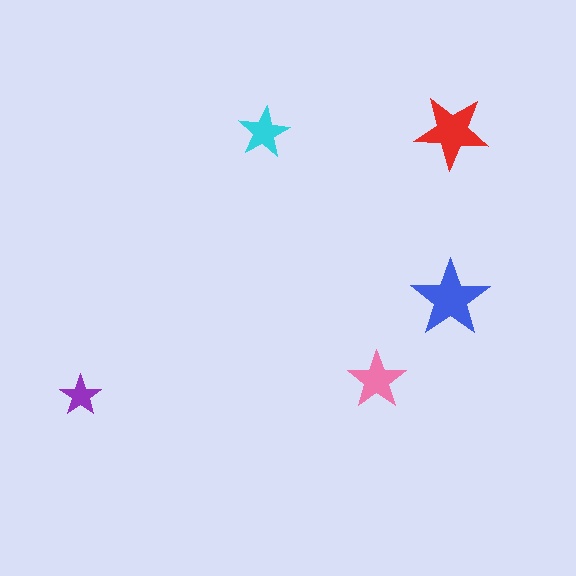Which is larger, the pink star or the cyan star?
The pink one.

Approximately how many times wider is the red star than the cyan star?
About 1.5 times wider.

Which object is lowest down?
The purple star is bottommost.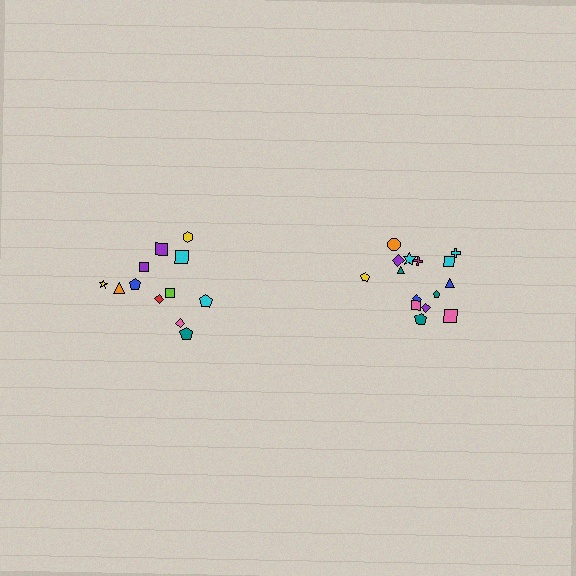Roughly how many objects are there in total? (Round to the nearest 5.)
Roughly 25 objects in total.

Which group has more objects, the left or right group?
The right group.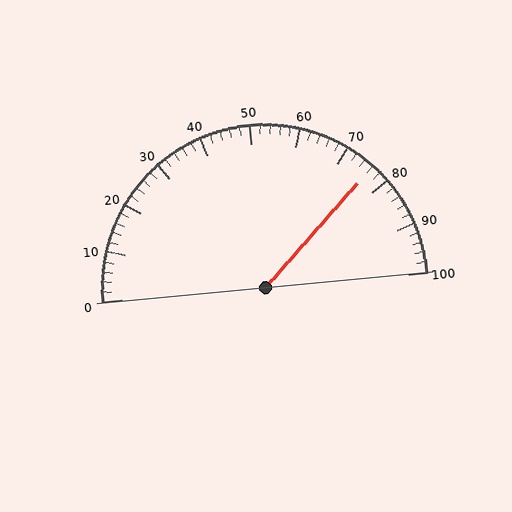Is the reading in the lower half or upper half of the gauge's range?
The reading is in the upper half of the range (0 to 100).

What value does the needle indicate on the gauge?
The needle indicates approximately 76.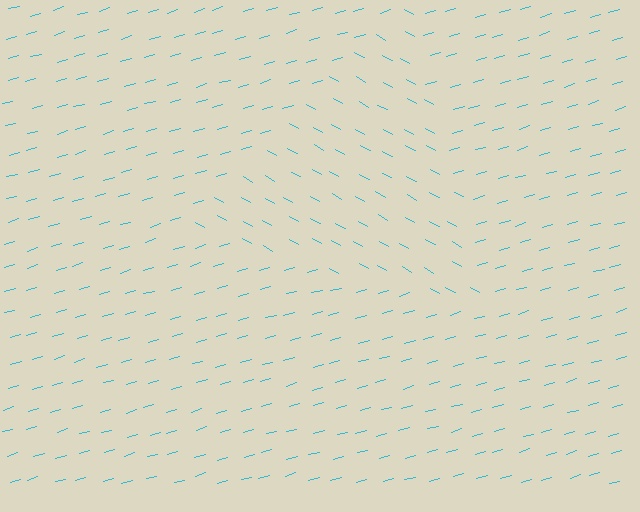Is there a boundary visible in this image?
Yes, there is a texture boundary formed by a change in line orientation.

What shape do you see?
I see a triangle.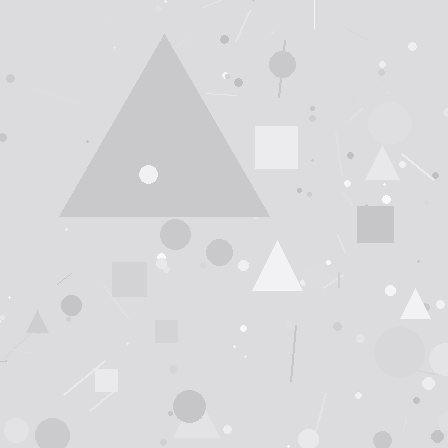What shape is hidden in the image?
A triangle is hidden in the image.